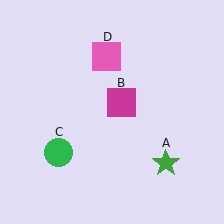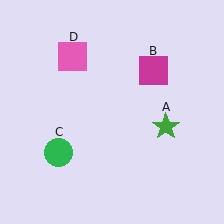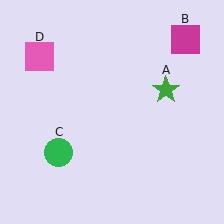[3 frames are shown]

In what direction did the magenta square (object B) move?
The magenta square (object B) moved up and to the right.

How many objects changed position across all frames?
3 objects changed position: green star (object A), magenta square (object B), pink square (object D).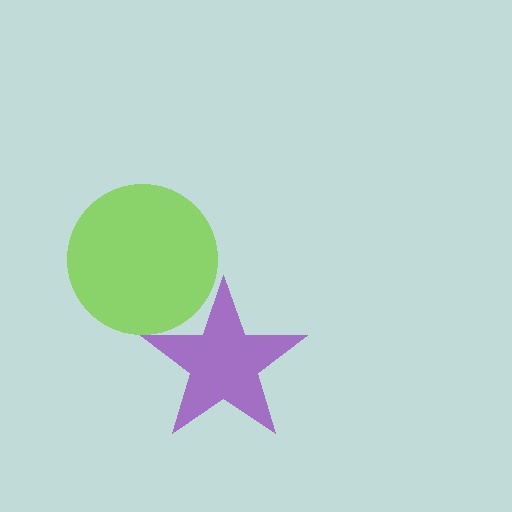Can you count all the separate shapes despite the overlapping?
Yes, there are 2 separate shapes.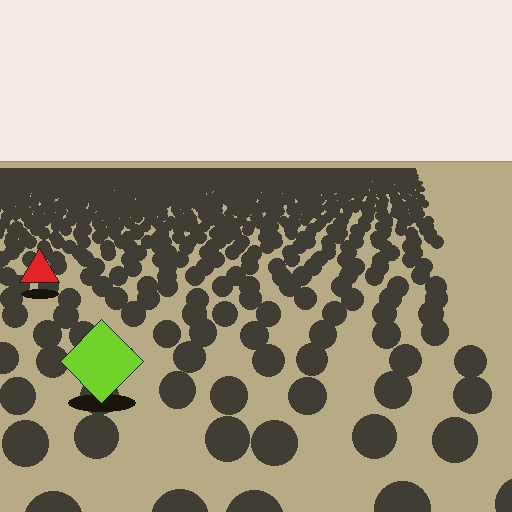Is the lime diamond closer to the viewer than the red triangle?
Yes. The lime diamond is closer — you can tell from the texture gradient: the ground texture is coarser near it.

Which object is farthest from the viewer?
The red triangle is farthest from the viewer. It appears smaller and the ground texture around it is denser.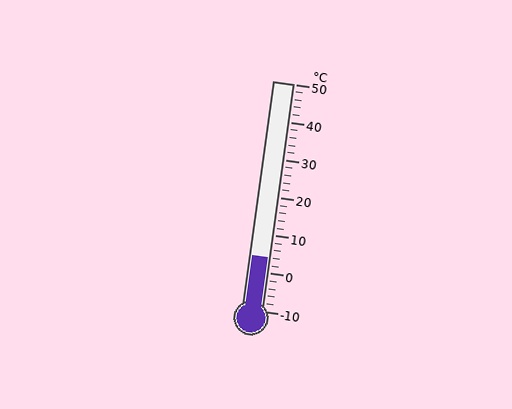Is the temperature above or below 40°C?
The temperature is below 40°C.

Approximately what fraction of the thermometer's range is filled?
The thermometer is filled to approximately 25% of its range.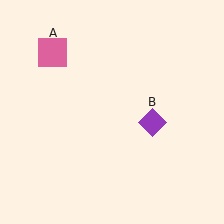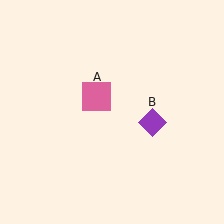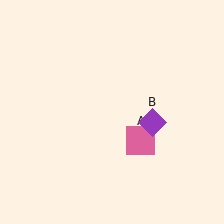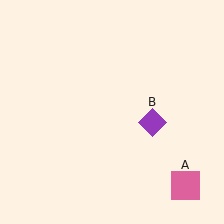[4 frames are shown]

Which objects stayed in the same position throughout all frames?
Purple diamond (object B) remained stationary.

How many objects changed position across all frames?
1 object changed position: pink square (object A).